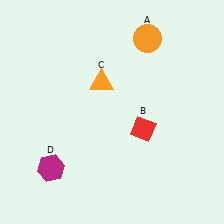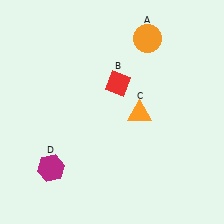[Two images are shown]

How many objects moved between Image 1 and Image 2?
2 objects moved between the two images.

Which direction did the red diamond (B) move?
The red diamond (B) moved up.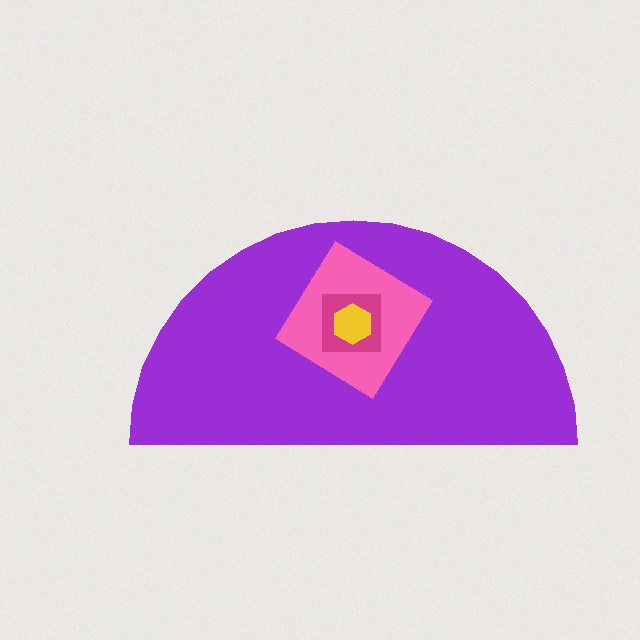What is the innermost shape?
The yellow hexagon.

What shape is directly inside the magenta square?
The yellow hexagon.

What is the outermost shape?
The purple semicircle.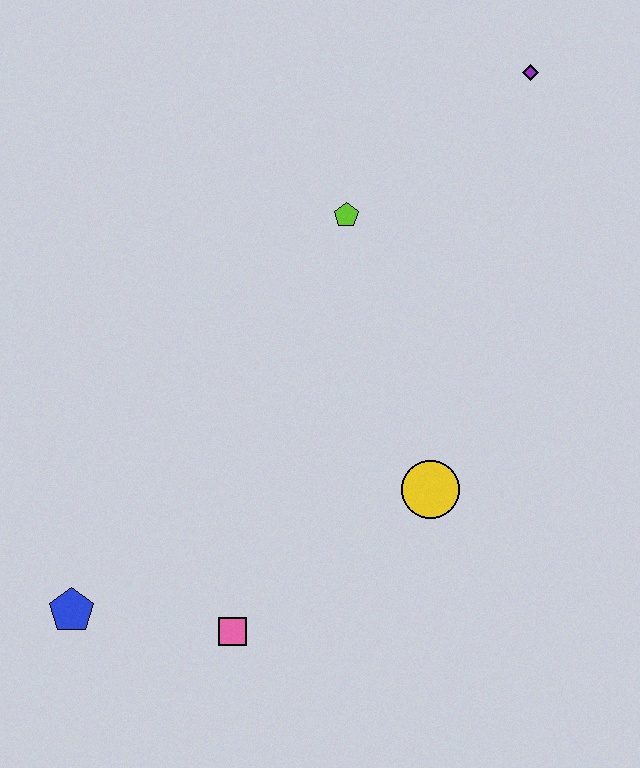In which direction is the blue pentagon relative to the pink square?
The blue pentagon is to the left of the pink square.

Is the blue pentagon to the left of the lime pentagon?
Yes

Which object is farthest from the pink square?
The purple diamond is farthest from the pink square.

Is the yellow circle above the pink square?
Yes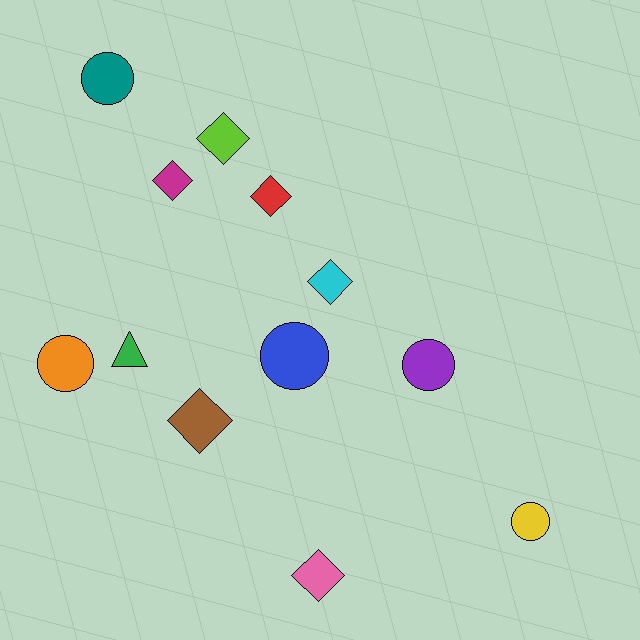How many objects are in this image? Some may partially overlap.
There are 12 objects.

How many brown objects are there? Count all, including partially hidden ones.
There is 1 brown object.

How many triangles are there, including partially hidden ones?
There is 1 triangle.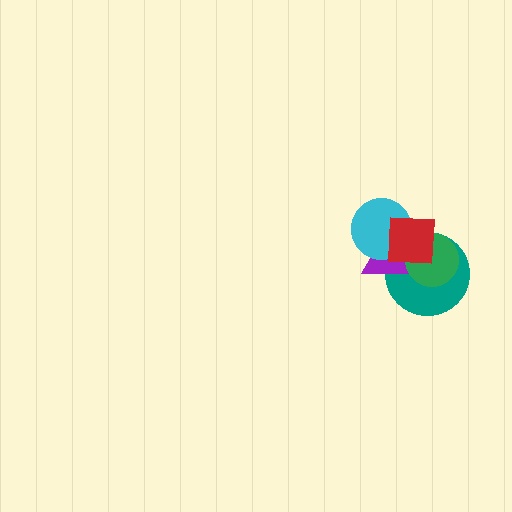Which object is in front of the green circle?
The red square is in front of the green circle.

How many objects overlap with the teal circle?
4 objects overlap with the teal circle.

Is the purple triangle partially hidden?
Yes, it is partially covered by another shape.